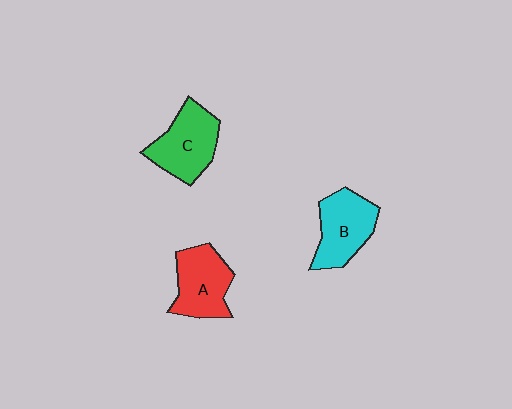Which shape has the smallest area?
Shape A (red).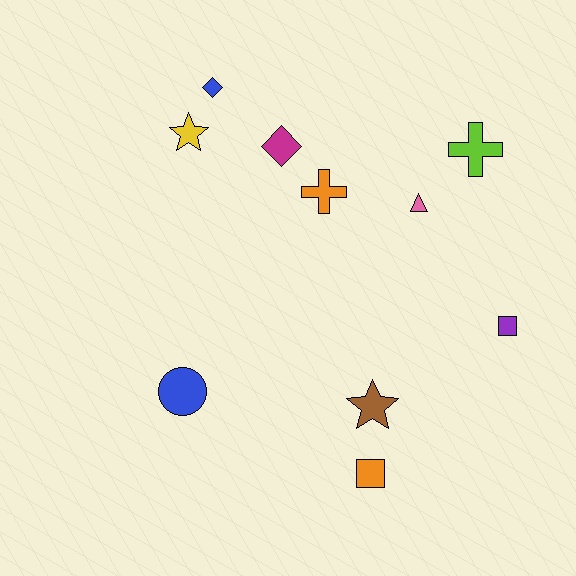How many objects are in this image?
There are 10 objects.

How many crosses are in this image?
There are 2 crosses.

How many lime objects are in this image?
There is 1 lime object.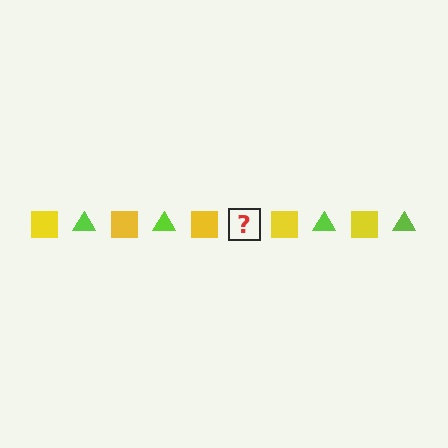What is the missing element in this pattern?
The missing element is a lime triangle.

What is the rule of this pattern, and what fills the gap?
The rule is that the pattern alternates between yellow square and lime triangle. The gap should be filled with a lime triangle.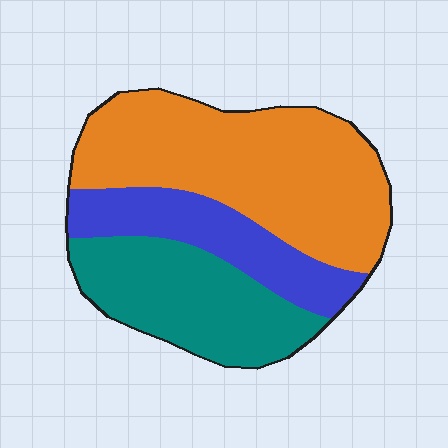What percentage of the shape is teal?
Teal covers around 30% of the shape.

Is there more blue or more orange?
Orange.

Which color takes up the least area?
Blue, at roughly 20%.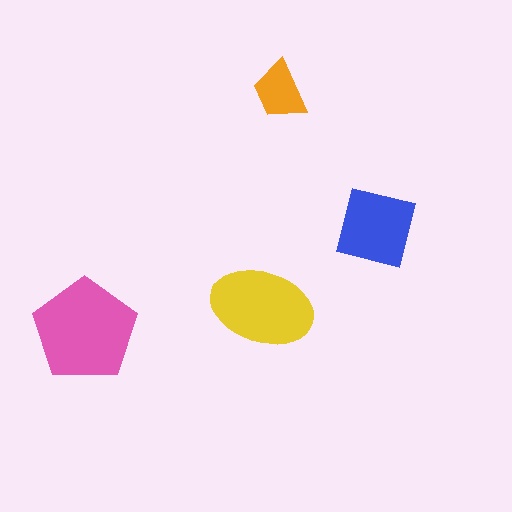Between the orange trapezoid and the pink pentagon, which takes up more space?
The pink pentagon.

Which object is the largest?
The pink pentagon.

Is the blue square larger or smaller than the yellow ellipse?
Smaller.